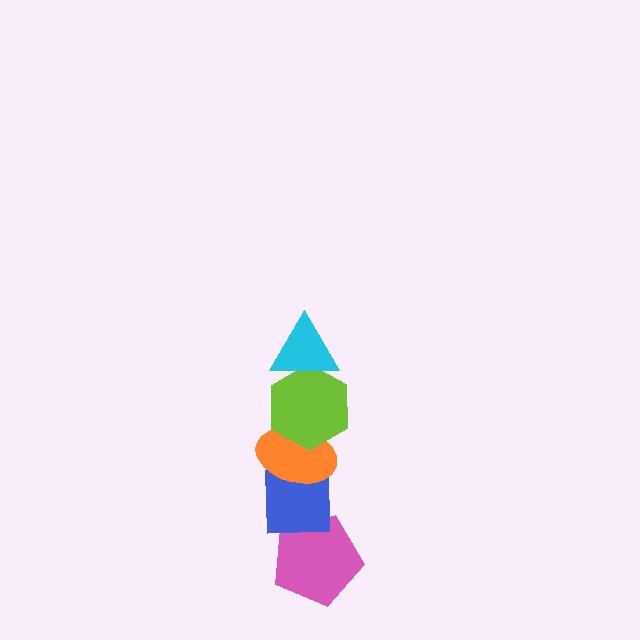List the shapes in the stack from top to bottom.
From top to bottom: the cyan triangle, the lime hexagon, the orange ellipse, the blue square, the pink pentagon.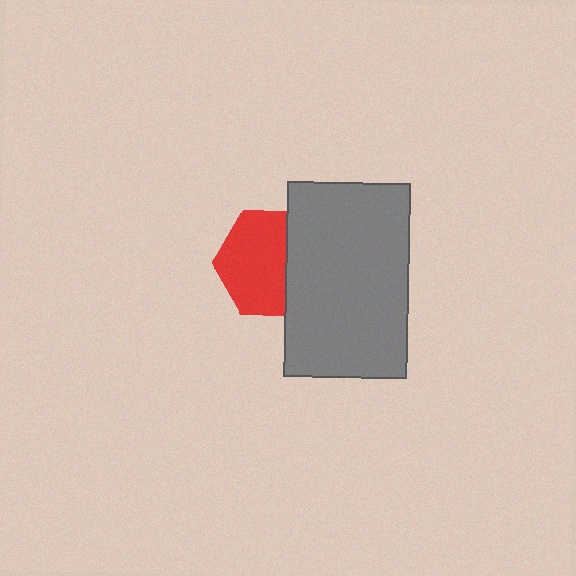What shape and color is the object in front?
The object in front is a gray rectangle.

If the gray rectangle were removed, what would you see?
You would see the complete red hexagon.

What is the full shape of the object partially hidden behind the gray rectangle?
The partially hidden object is a red hexagon.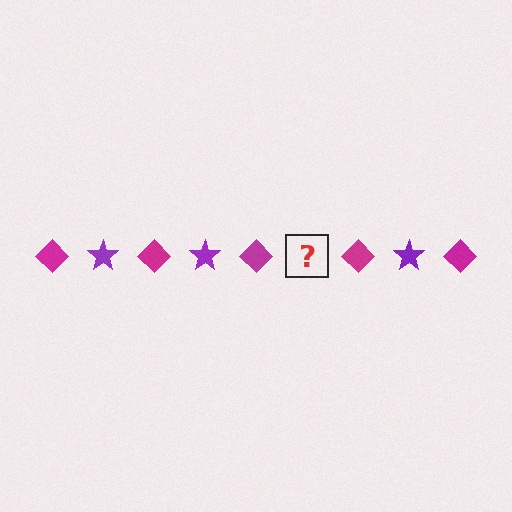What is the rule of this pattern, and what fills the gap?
The rule is that the pattern alternates between magenta diamond and purple star. The gap should be filled with a purple star.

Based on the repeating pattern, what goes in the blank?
The blank should be a purple star.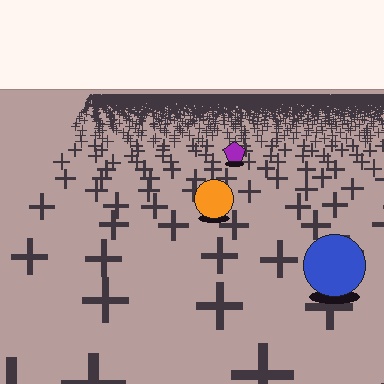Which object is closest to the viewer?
The blue circle is closest. The texture marks near it are larger and more spread out.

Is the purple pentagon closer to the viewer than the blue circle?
No. The blue circle is closer — you can tell from the texture gradient: the ground texture is coarser near it.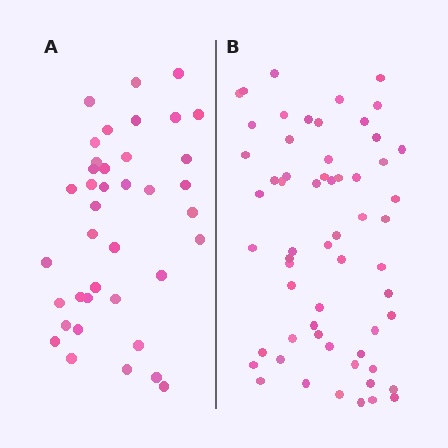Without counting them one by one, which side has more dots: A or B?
Region B (the right region) has more dots.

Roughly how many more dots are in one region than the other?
Region B has approximately 20 more dots than region A.